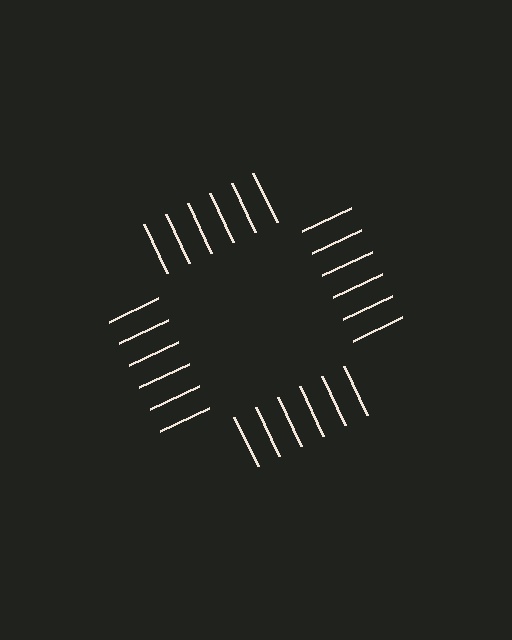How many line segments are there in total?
24 — 6 along each of the 4 edges.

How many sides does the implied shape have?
4 sides — the line-ends trace a square.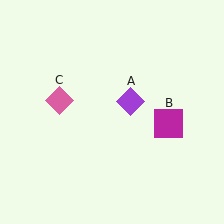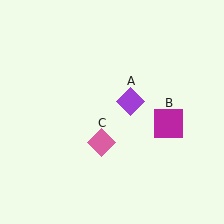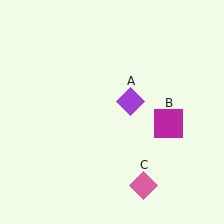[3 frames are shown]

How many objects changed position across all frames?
1 object changed position: pink diamond (object C).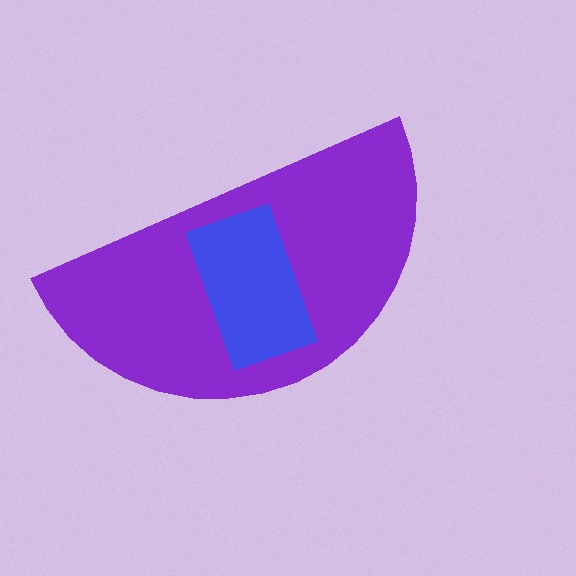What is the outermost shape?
The purple semicircle.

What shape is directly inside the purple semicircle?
The blue rectangle.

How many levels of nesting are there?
2.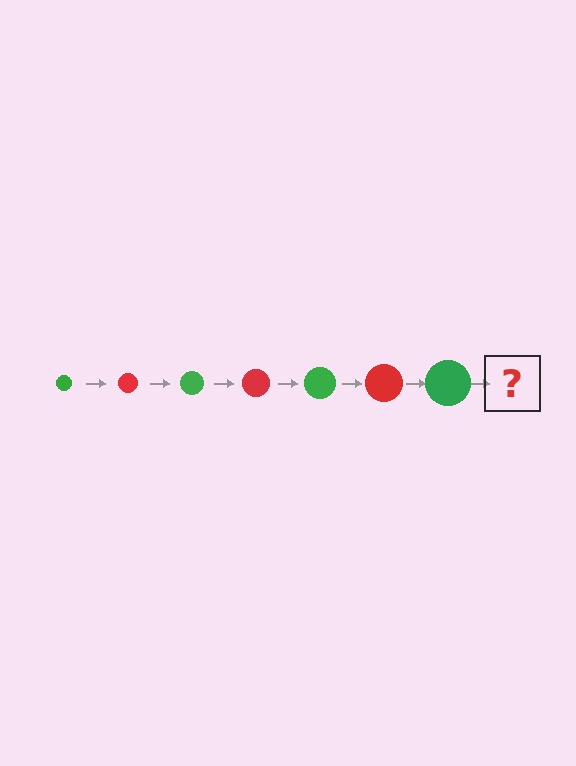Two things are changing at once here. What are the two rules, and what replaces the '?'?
The two rules are that the circle grows larger each step and the color cycles through green and red. The '?' should be a red circle, larger than the previous one.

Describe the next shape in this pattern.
It should be a red circle, larger than the previous one.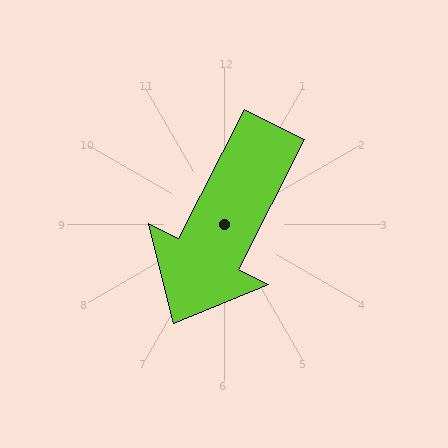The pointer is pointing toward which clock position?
Roughly 7 o'clock.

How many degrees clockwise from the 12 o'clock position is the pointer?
Approximately 207 degrees.